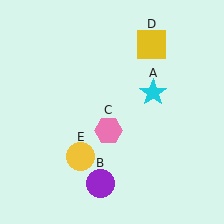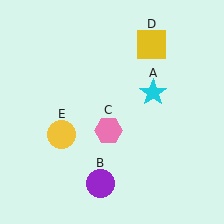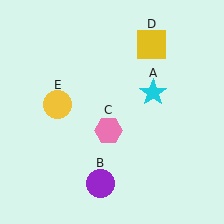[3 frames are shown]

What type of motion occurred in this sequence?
The yellow circle (object E) rotated clockwise around the center of the scene.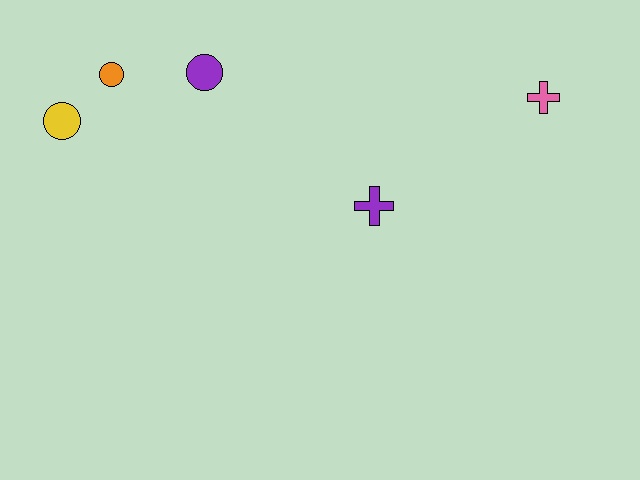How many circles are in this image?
There are 3 circles.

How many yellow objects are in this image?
There is 1 yellow object.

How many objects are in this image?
There are 5 objects.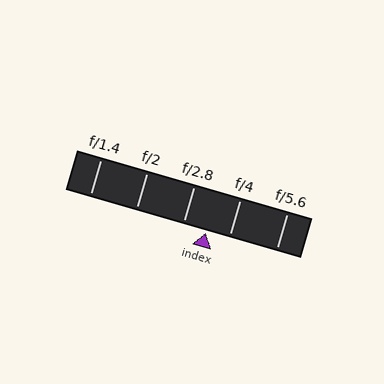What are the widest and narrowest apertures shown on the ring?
The widest aperture shown is f/1.4 and the narrowest is f/5.6.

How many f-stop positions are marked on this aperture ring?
There are 5 f-stop positions marked.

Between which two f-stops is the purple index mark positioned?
The index mark is between f/2.8 and f/4.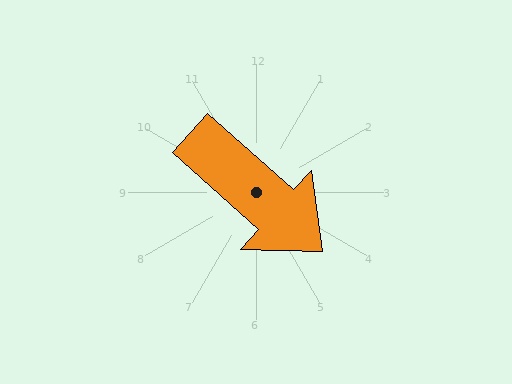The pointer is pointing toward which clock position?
Roughly 4 o'clock.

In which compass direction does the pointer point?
Southeast.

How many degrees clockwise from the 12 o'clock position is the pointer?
Approximately 132 degrees.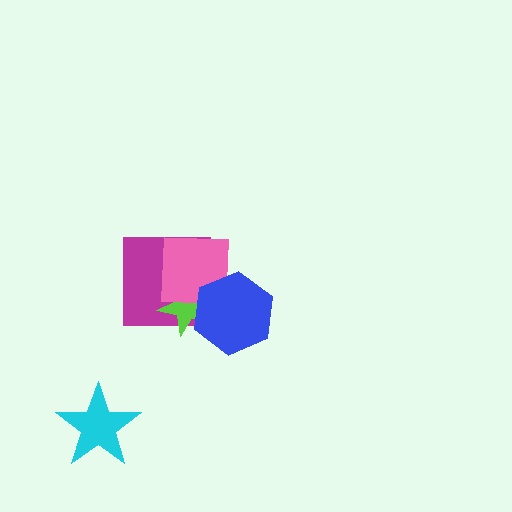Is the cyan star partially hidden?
No, no other shape covers it.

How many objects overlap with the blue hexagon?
3 objects overlap with the blue hexagon.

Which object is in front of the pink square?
The blue hexagon is in front of the pink square.